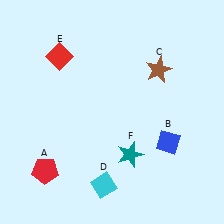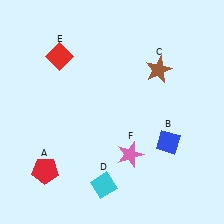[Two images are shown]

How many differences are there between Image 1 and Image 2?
There is 1 difference between the two images.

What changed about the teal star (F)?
In Image 1, F is teal. In Image 2, it changed to pink.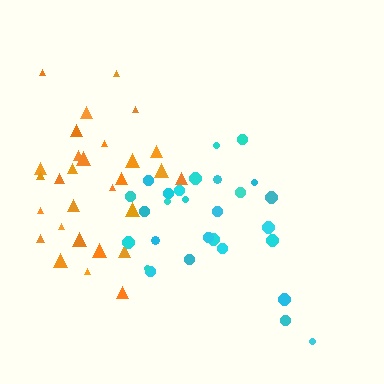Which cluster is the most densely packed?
Orange.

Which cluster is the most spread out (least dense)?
Cyan.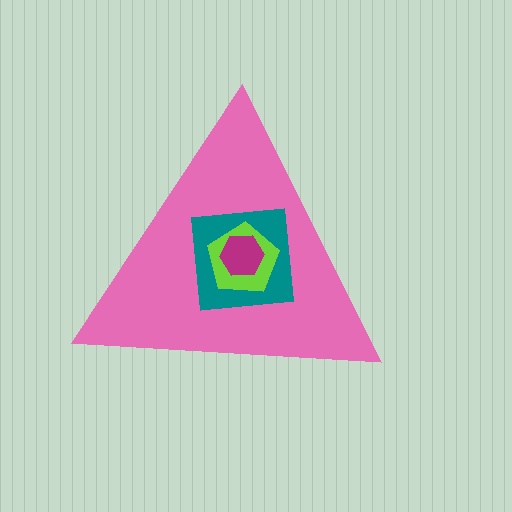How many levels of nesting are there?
4.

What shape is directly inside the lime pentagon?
The magenta hexagon.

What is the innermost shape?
The magenta hexagon.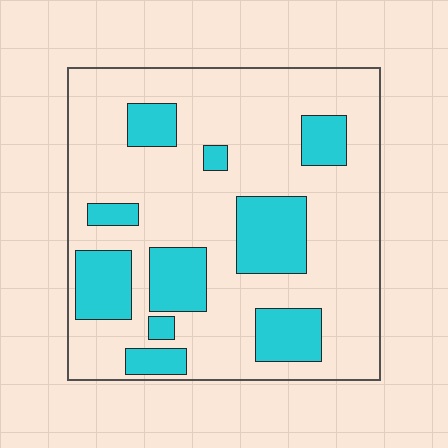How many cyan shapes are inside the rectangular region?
10.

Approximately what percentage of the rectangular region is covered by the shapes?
Approximately 25%.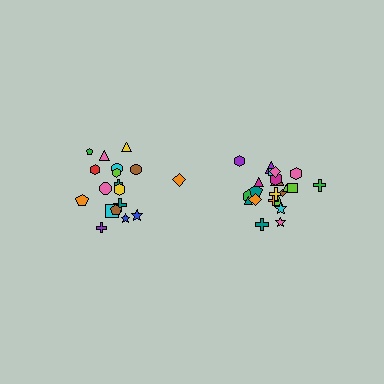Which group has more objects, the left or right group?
The right group.